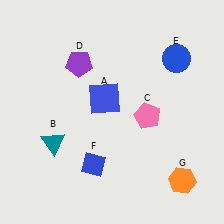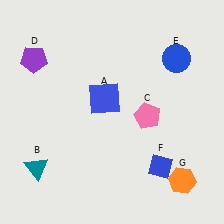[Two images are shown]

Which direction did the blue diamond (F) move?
The blue diamond (F) moved right.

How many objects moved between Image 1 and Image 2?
3 objects moved between the two images.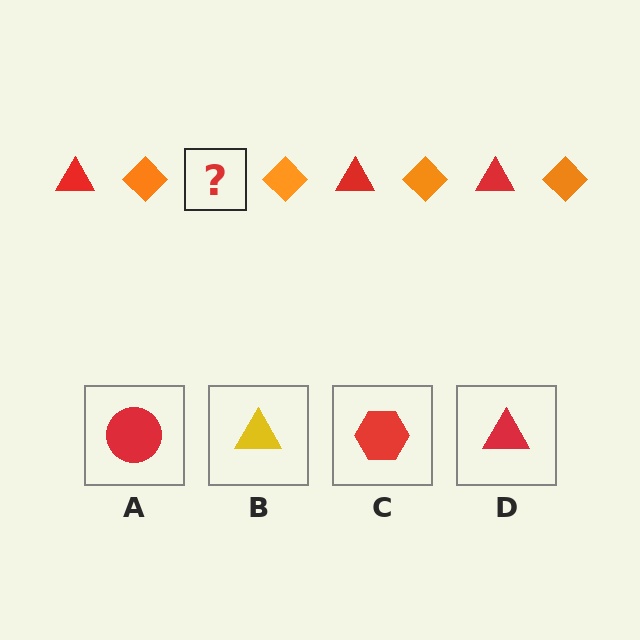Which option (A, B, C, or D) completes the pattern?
D.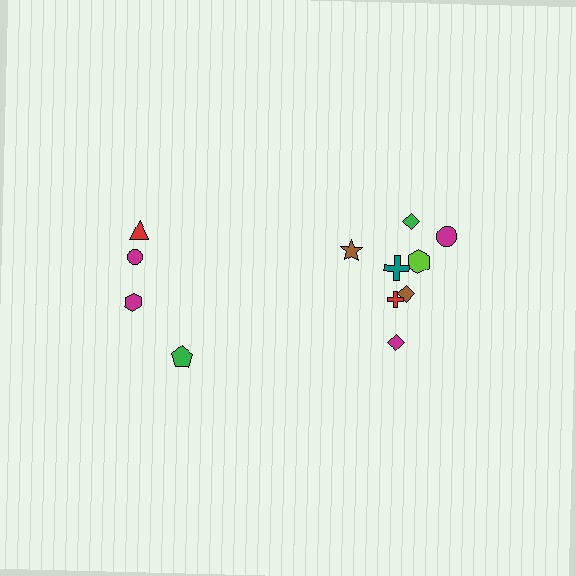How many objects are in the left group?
There are 4 objects.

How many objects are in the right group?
There are 8 objects.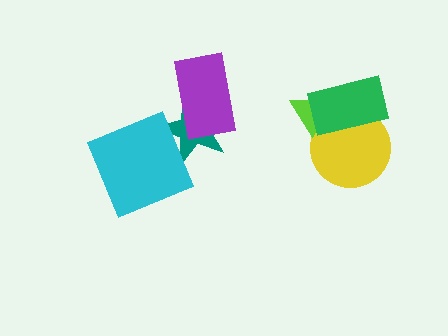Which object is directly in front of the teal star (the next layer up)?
The cyan square is directly in front of the teal star.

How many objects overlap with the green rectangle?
2 objects overlap with the green rectangle.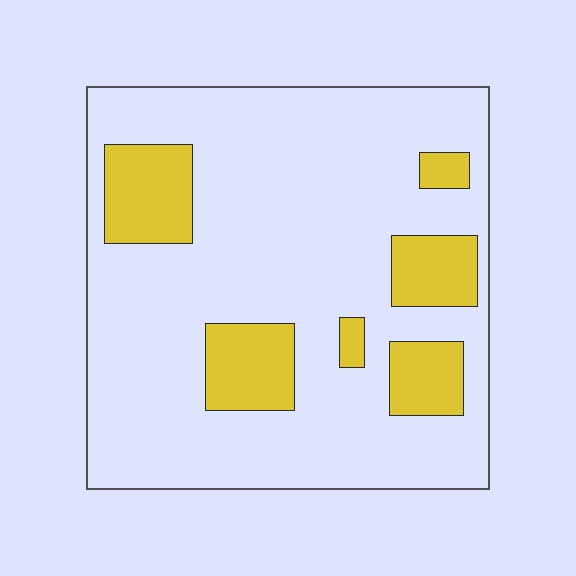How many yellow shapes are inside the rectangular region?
6.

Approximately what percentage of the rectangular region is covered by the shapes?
Approximately 20%.